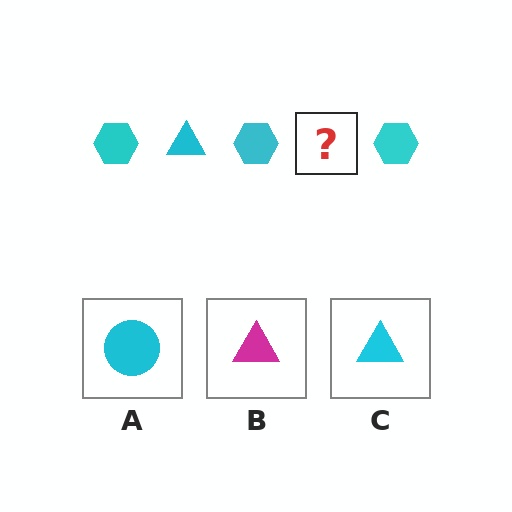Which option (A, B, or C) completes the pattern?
C.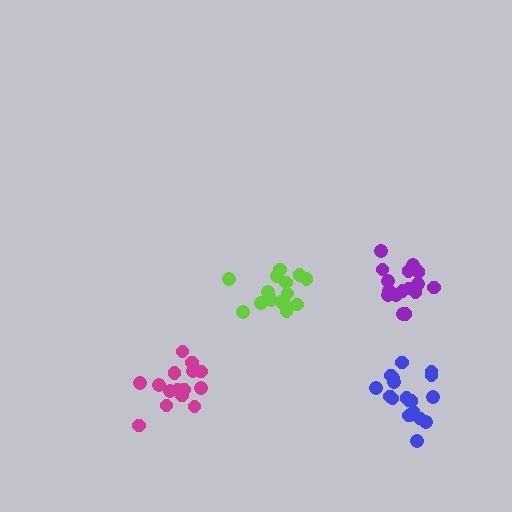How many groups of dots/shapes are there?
There are 4 groups.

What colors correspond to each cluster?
The clusters are colored: magenta, purple, lime, blue.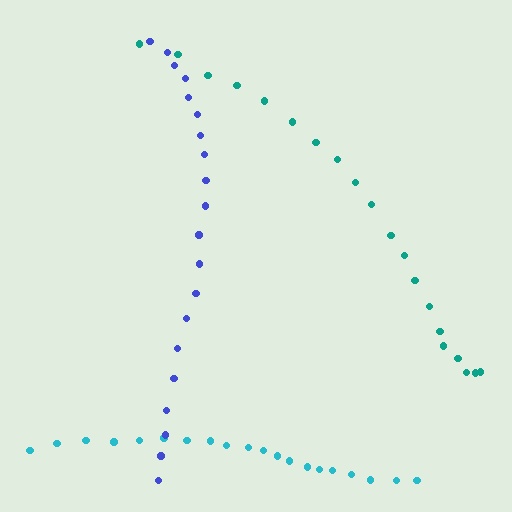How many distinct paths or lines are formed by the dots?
There are 3 distinct paths.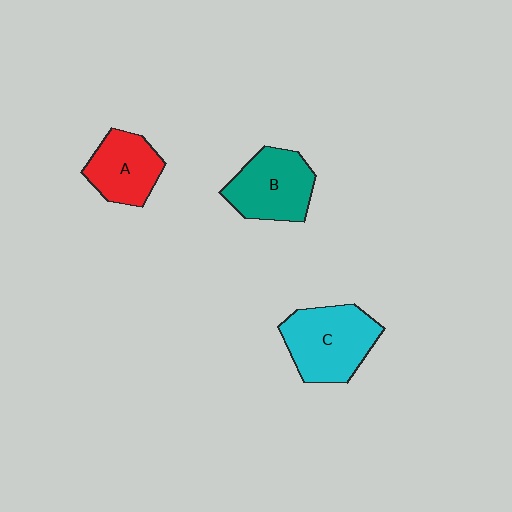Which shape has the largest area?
Shape C (cyan).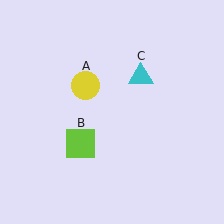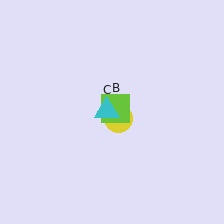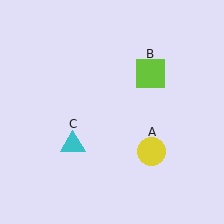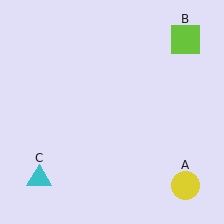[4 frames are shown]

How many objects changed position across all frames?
3 objects changed position: yellow circle (object A), lime square (object B), cyan triangle (object C).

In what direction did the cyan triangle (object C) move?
The cyan triangle (object C) moved down and to the left.